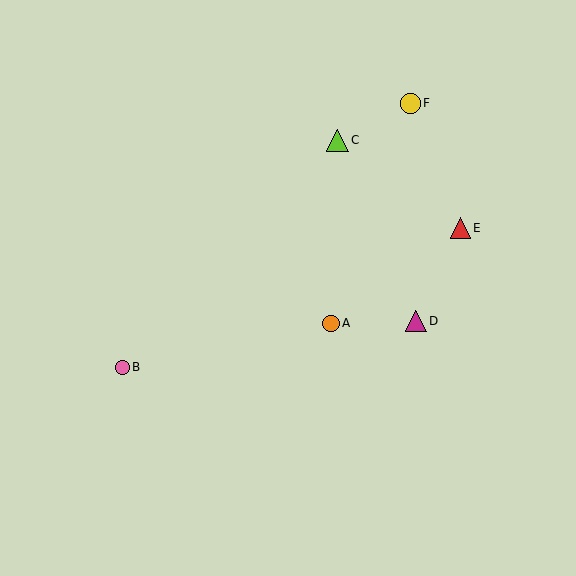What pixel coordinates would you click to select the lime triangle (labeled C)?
Click at (337, 140) to select the lime triangle C.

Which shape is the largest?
The lime triangle (labeled C) is the largest.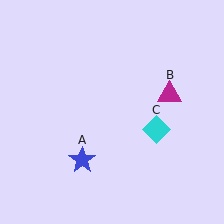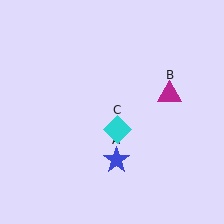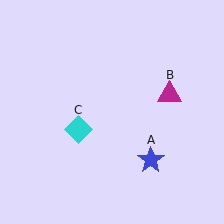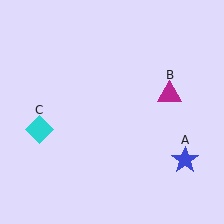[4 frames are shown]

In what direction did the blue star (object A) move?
The blue star (object A) moved right.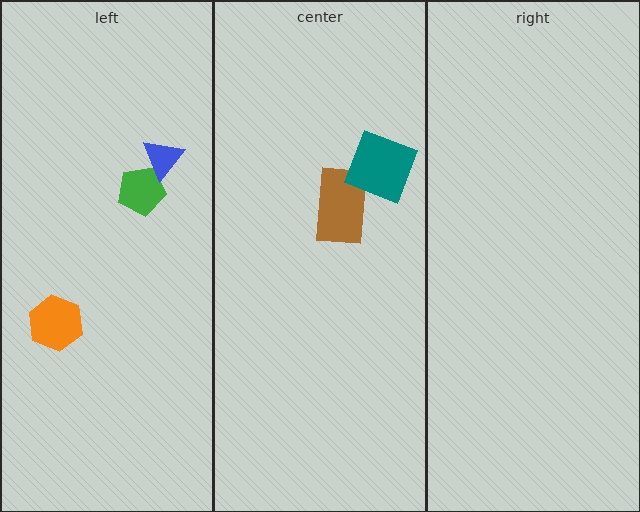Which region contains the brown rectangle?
The center region.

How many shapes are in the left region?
3.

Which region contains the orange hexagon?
The left region.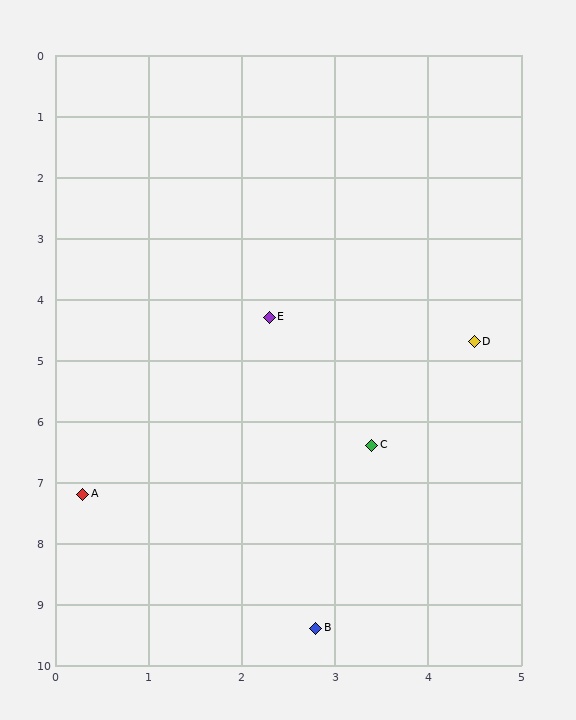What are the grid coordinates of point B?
Point B is at approximately (2.8, 9.4).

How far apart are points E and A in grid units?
Points E and A are about 3.5 grid units apart.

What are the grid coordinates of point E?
Point E is at approximately (2.3, 4.3).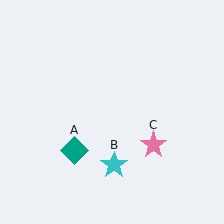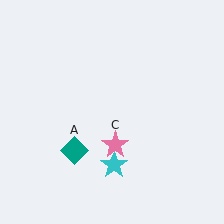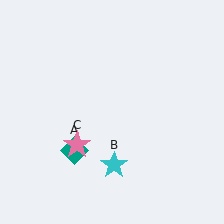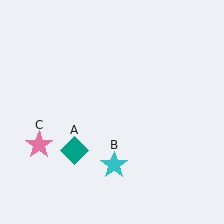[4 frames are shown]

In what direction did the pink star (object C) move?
The pink star (object C) moved left.